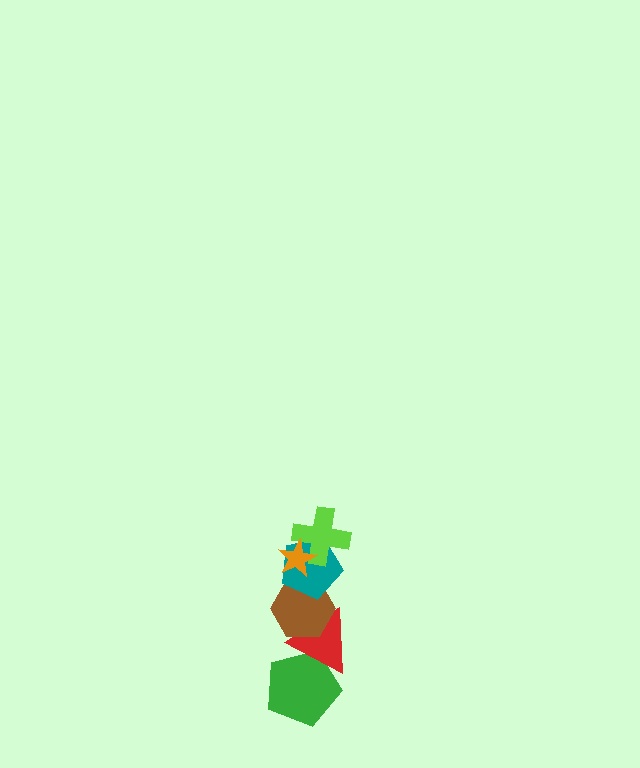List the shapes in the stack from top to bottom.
From top to bottom: the orange star, the lime cross, the teal pentagon, the brown hexagon, the red triangle, the green pentagon.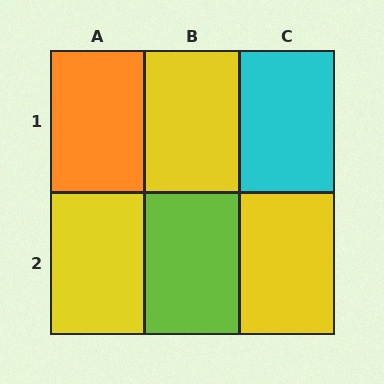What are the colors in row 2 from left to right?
Yellow, lime, yellow.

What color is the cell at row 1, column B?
Yellow.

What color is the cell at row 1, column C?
Cyan.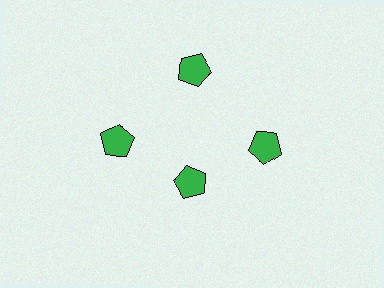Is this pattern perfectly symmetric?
No. The 4 green pentagons are arranged in a ring, but one element near the 6 o'clock position is pulled inward toward the center, breaking the 4-fold rotational symmetry.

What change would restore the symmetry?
The symmetry would be restored by moving it outward, back onto the ring so that all 4 pentagons sit at equal angles and equal distance from the center.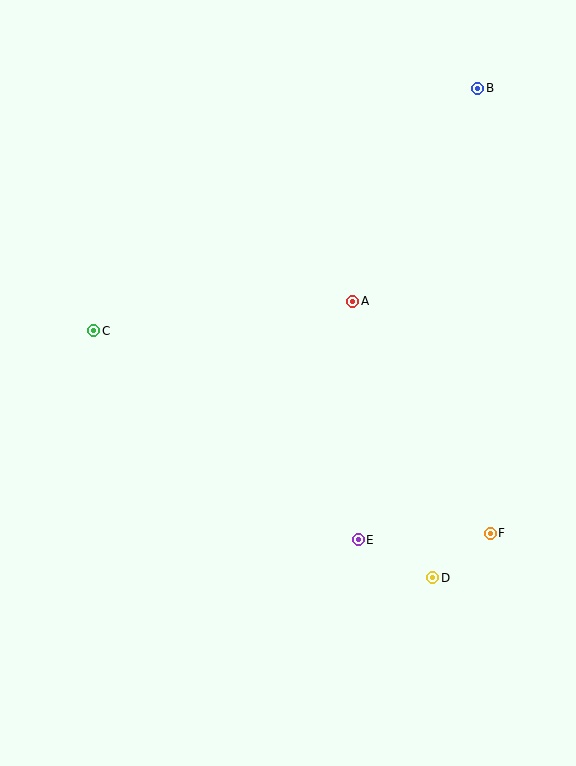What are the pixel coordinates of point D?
Point D is at (433, 578).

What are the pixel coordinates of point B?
Point B is at (478, 88).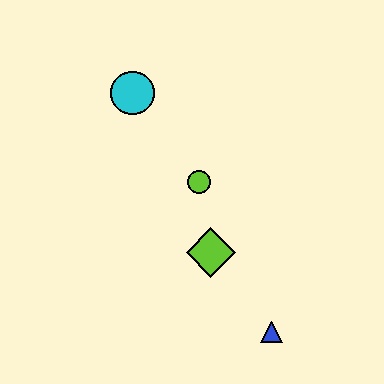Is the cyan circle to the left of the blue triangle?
Yes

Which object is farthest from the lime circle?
The blue triangle is farthest from the lime circle.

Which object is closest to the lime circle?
The lime diamond is closest to the lime circle.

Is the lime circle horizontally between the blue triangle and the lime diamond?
No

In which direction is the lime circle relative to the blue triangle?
The lime circle is above the blue triangle.